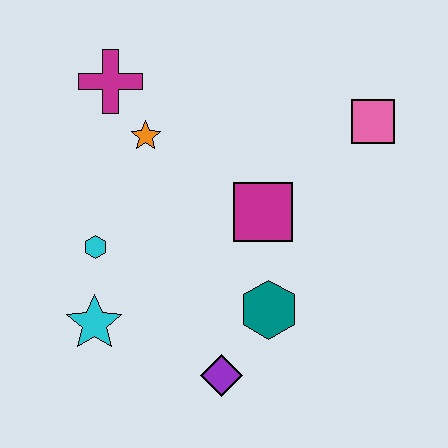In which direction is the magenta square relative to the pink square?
The magenta square is to the left of the pink square.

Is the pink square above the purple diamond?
Yes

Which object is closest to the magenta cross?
The orange star is closest to the magenta cross.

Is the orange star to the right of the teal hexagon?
No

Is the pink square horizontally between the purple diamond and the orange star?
No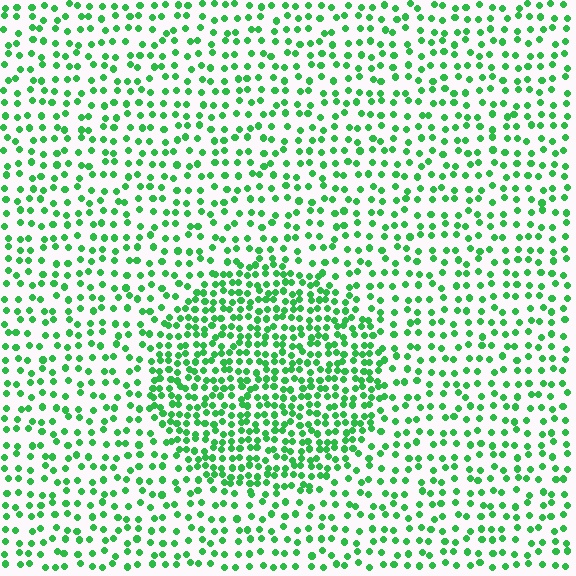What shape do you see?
I see a circle.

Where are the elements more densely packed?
The elements are more densely packed inside the circle boundary.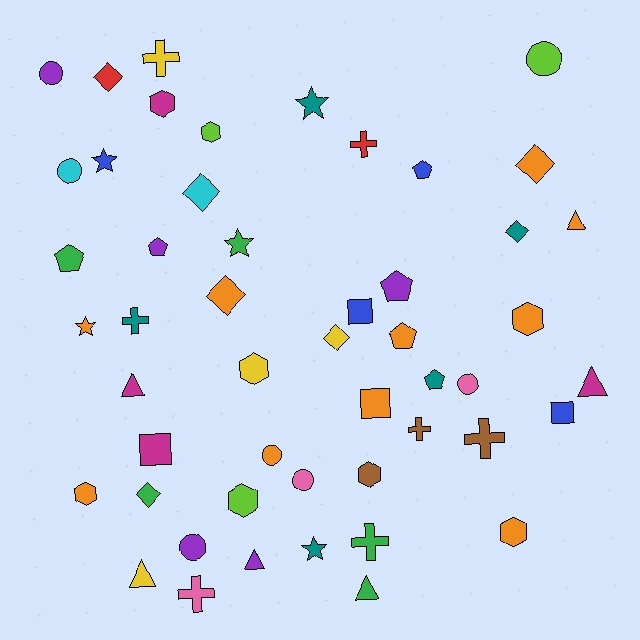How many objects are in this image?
There are 50 objects.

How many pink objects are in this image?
There are 3 pink objects.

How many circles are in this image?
There are 7 circles.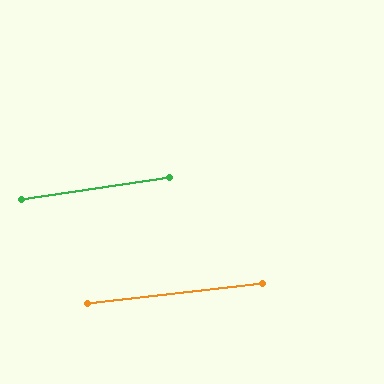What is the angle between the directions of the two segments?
Approximately 2 degrees.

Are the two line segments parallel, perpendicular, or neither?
Parallel — their directions differ by only 1.7°.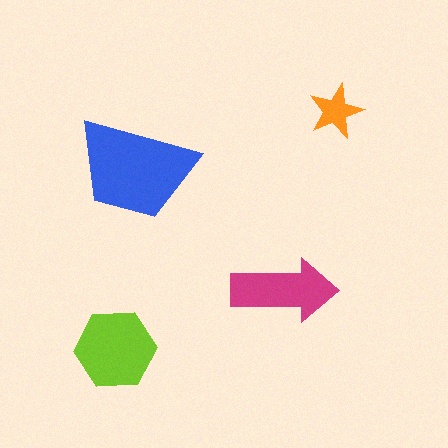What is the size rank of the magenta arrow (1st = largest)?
3rd.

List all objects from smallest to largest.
The orange star, the magenta arrow, the lime hexagon, the blue trapezoid.